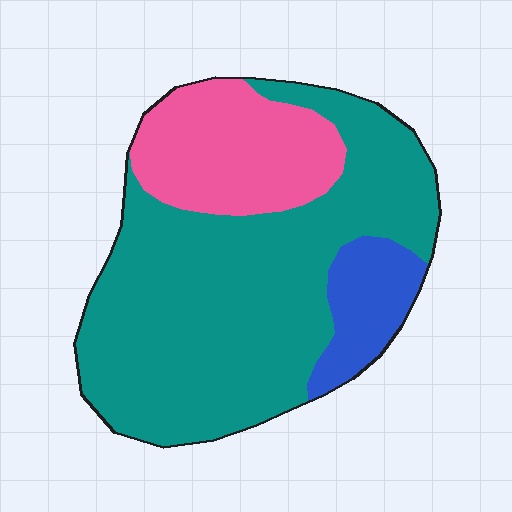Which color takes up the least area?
Blue, at roughly 10%.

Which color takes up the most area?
Teal, at roughly 65%.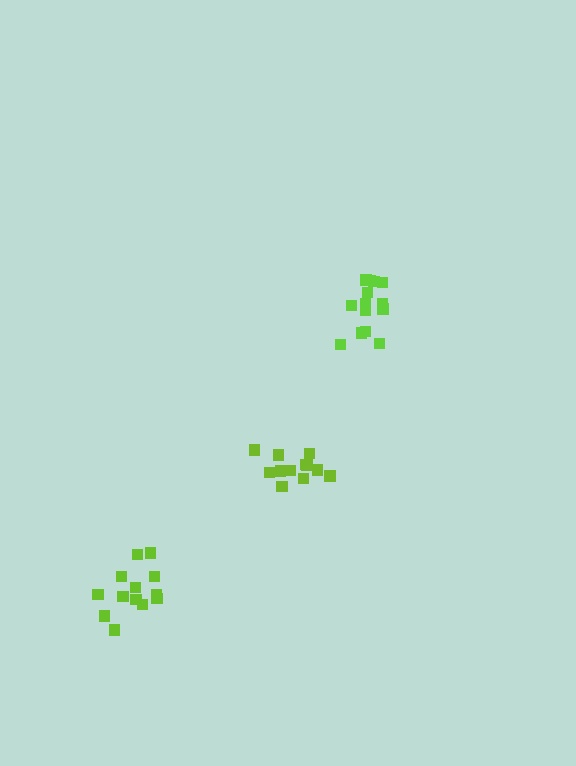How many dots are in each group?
Group 1: 14 dots, Group 2: 13 dots, Group 3: 13 dots (40 total).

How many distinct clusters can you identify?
There are 3 distinct clusters.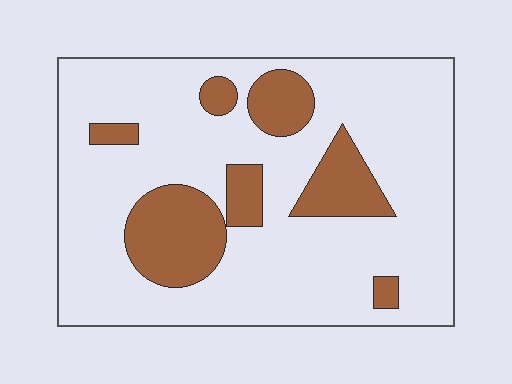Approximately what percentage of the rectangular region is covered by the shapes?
Approximately 20%.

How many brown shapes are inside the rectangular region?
7.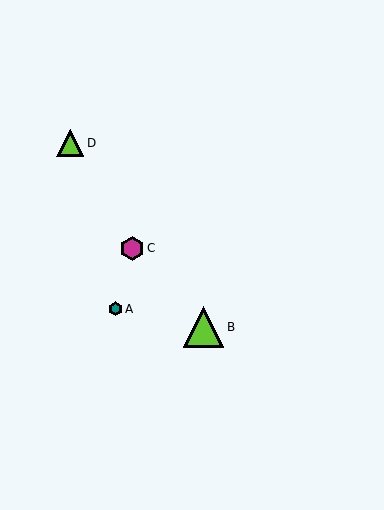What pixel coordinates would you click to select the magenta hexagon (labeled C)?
Click at (132, 248) to select the magenta hexagon C.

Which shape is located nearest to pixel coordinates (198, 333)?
The lime triangle (labeled B) at (204, 327) is nearest to that location.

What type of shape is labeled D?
Shape D is a lime triangle.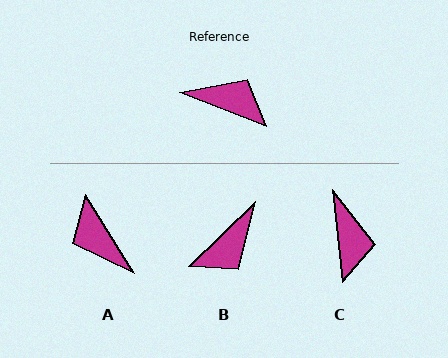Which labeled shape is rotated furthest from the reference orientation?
A, about 142 degrees away.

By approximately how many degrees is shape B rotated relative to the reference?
Approximately 115 degrees clockwise.